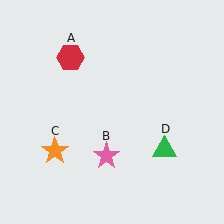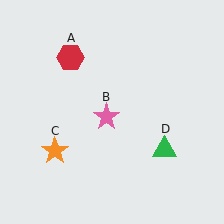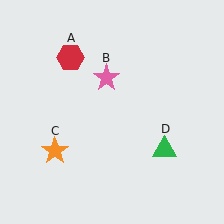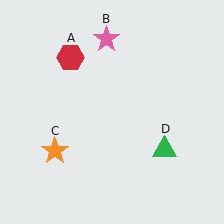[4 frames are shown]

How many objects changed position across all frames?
1 object changed position: pink star (object B).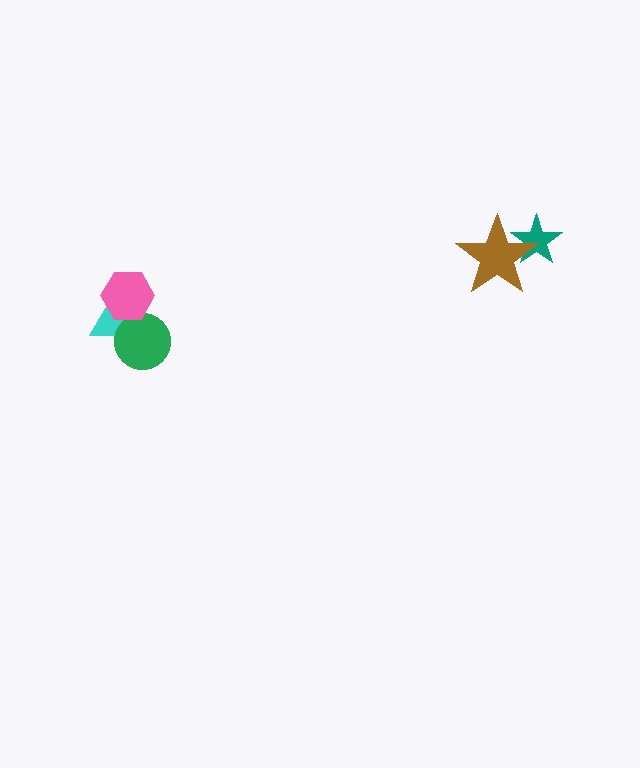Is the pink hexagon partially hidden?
No, no other shape covers it.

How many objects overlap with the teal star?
1 object overlaps with the teal star.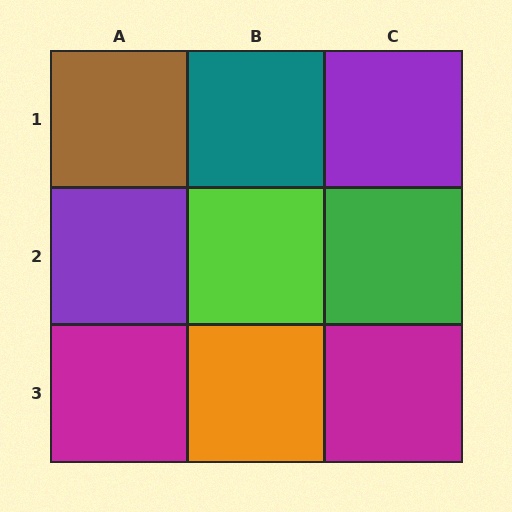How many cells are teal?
1 cell is teal.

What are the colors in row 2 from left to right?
Purple, lime, green.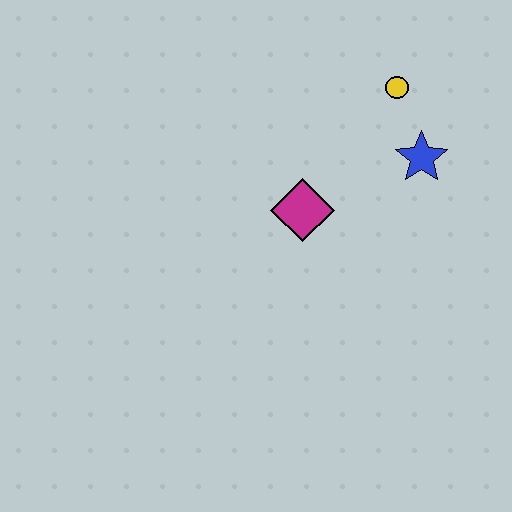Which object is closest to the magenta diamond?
The blue star is closest to the magenta diamond.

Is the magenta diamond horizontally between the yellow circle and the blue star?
No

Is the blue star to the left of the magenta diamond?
No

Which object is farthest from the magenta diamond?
The yellow circle is farthest from the magenta diamond.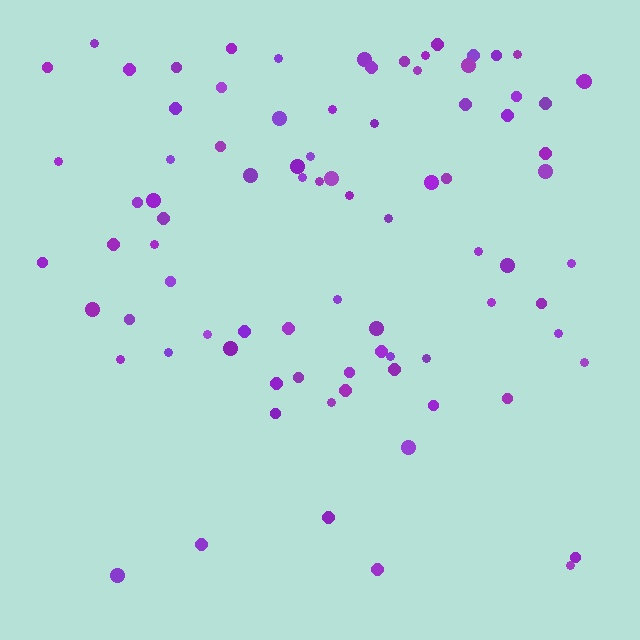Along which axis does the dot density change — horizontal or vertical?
Vertical.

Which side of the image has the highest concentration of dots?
The top.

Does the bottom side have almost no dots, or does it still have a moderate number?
Still a moderate number, just noticeably fewer than the top.